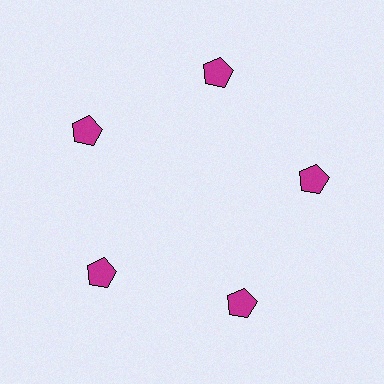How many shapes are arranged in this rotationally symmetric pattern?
There are 5 shapes, arranged in 5 groups of 1.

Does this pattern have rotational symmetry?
Yes, this pattern has 5-fold rotational symmetry. It looks the same after rotating 72 degrees around the center.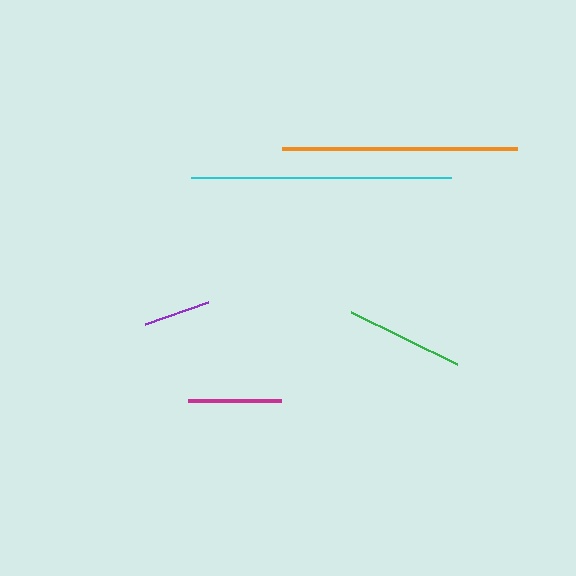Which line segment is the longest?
The cyan line is the longest at approximately 260 pixels.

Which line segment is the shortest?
The purple line is the shortest at approximately 67 pixels.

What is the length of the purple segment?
The purple segment is approximately 67 pixels long.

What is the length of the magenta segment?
The magenta segment is approximately 93 pixels long.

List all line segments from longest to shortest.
From longest to shortest: cyan, orange, green, magenta, purple.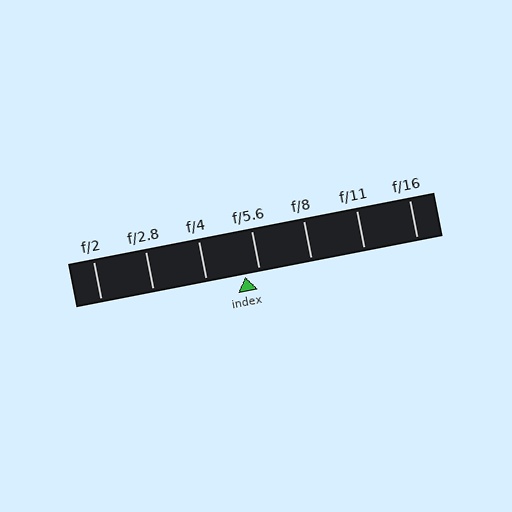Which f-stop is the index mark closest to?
The index mark is closest to f/5.6.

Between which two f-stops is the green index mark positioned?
The index mark is between f/4 and f/5.6.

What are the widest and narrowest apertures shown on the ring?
The widest aperture shown is f/2 and the narrowest is f/16.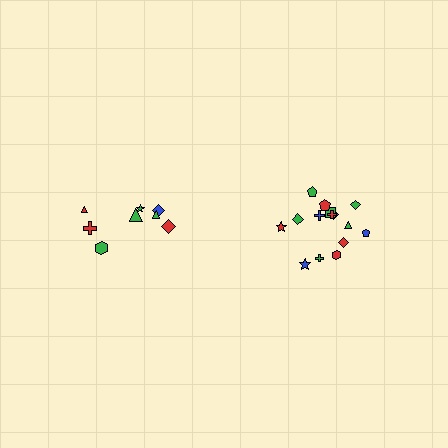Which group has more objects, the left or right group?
The right group.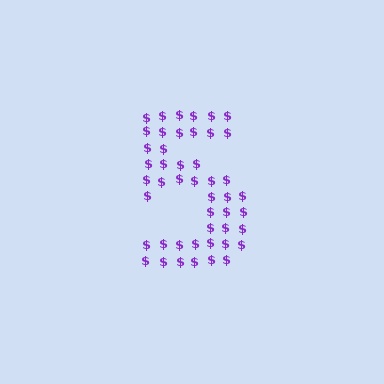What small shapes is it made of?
It is made of small dollar signs.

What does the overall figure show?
The overall figure shows the digit 5.